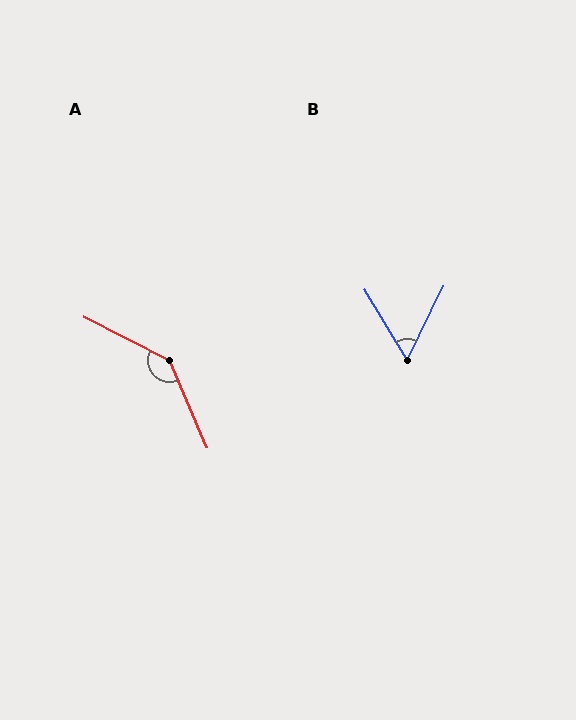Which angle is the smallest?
B, at approximately 57 degrees.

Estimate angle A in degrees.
Approximately 140 degrees.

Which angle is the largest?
A, at approximately 140 degrees.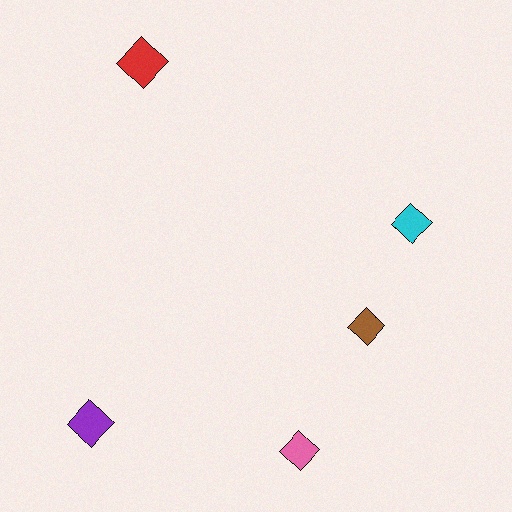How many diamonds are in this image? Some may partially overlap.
There are 5 diamonds.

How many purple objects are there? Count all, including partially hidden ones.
There is 1 purple object.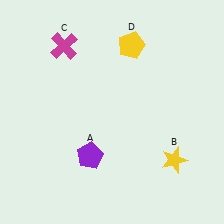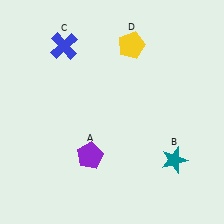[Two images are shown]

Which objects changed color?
B changed from yellow to teal. C changed from magenta to blue.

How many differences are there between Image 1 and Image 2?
There are 2 differences between the two images.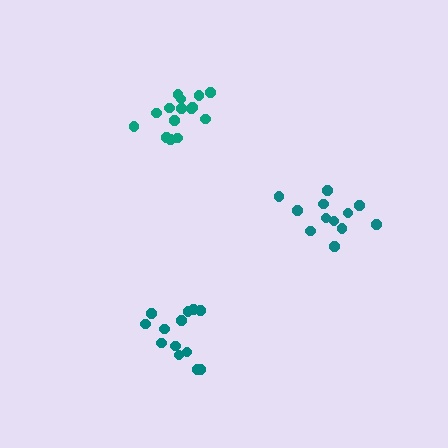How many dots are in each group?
Group 1: 15 dots, Group 2: 13 dots, Group 3: 12 dots (40 total).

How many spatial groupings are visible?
There are 3 spatial groupings.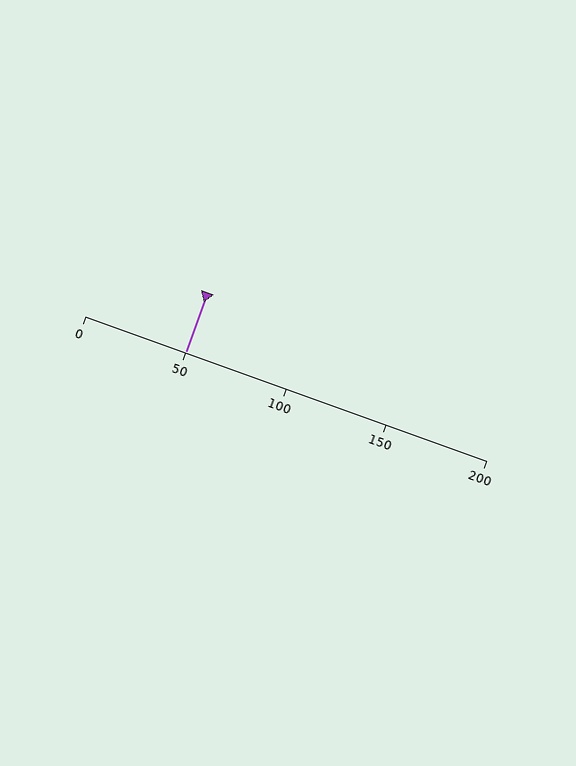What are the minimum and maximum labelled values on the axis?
The axis runs from 0 to 200.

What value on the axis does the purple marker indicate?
The marker indicates approximately 50.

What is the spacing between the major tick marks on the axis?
The major ticks are spaced 50 apart.